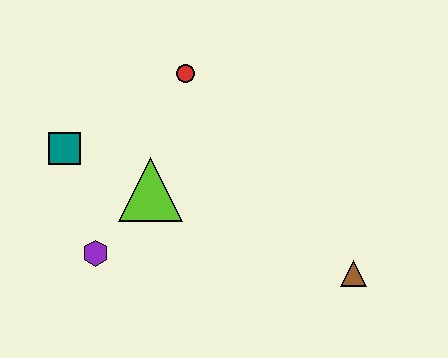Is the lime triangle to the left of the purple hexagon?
No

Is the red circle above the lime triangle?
Yes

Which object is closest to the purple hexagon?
The lime triangle is closest to the purple hexagon.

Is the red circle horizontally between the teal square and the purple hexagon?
No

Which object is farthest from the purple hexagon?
The brown triangle is farthest from the purple hexagon.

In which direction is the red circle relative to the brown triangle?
The red circle is above the brown triangle.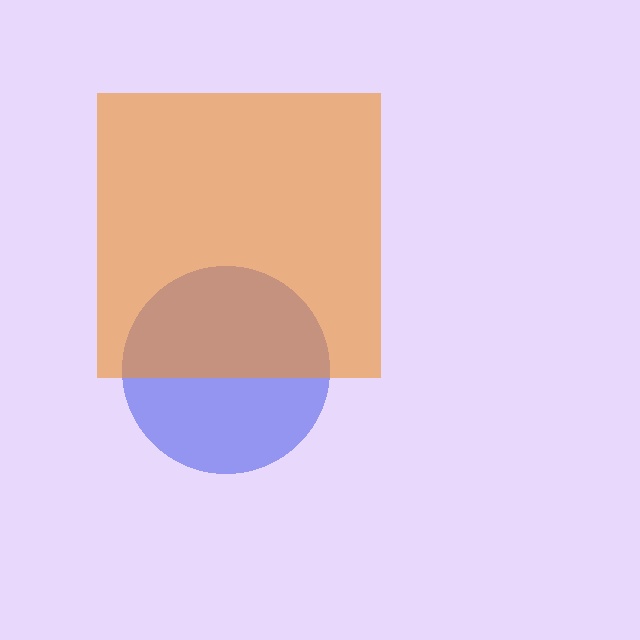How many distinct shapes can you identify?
There are 2 distinct shapes: a blue circle, an orange square.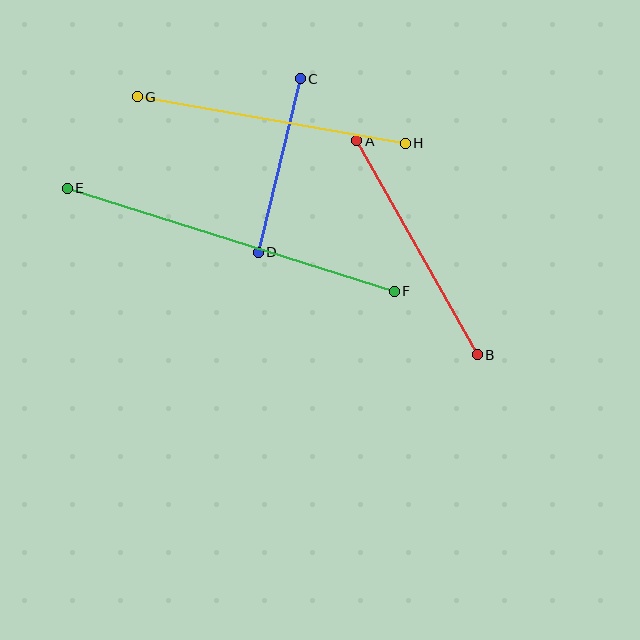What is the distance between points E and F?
The distance is approximately 343 pixels.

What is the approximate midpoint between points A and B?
The midpoint is at approximately (417, 248) pixels.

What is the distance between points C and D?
The distance is approximately 179 pixels.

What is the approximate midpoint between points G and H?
The midpoint is at approximately (271, 120) pixels.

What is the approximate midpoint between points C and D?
The midpoint is at approximately (279, 165) pixels.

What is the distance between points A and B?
The distance is approximately 246 pixels.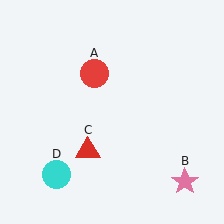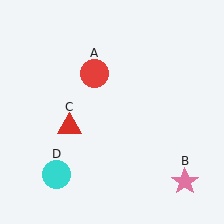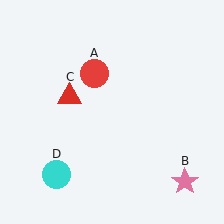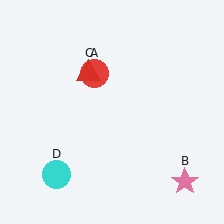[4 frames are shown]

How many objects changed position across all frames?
1 object changed position: red triangle (object C).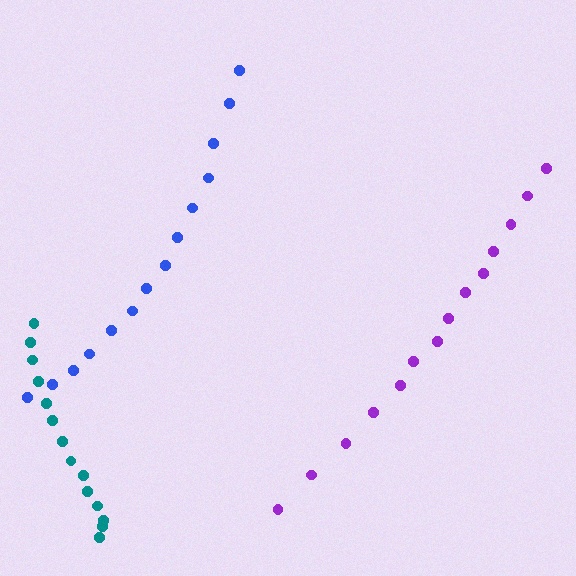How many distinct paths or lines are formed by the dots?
There are 3 distinct paths.